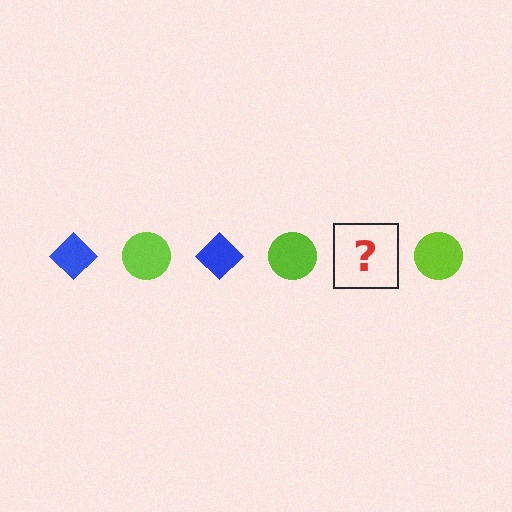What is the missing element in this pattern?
The missing element is a blue diamond.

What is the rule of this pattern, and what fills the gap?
The rule is that the pattern alternates between blue diamond and lime circle. The gap should be filled with a blue diamond.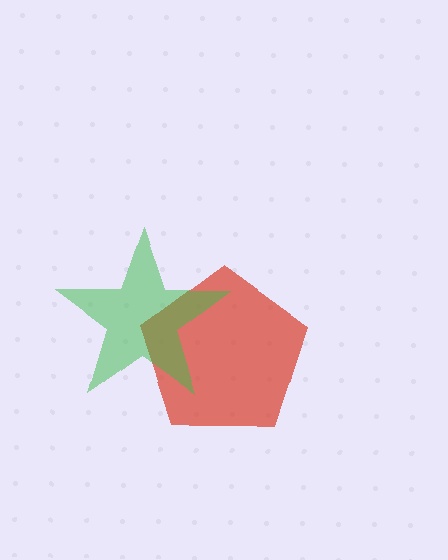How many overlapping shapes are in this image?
There are 2 overlapping shapes in the image.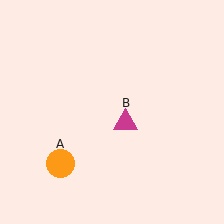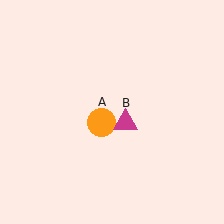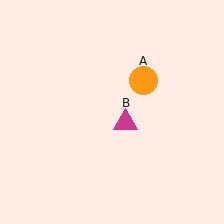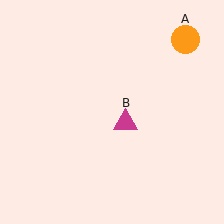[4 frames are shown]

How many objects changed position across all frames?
1 object changed position: orange circle (object A).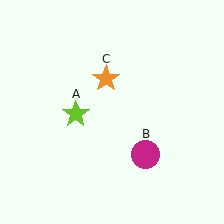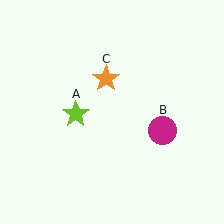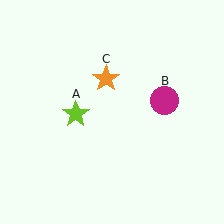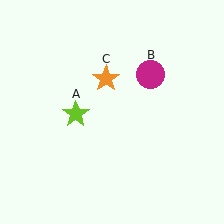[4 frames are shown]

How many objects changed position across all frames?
1 object changed position: magenta circle (object B).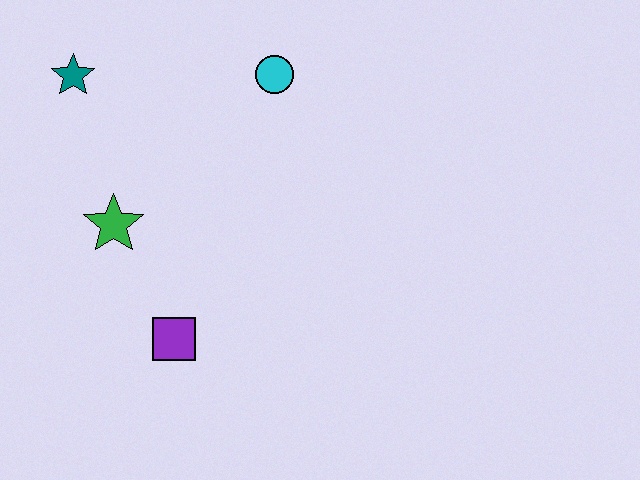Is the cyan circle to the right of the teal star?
Yes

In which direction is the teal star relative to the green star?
The teal star is above the green star.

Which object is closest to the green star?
The purple square is closest to the green star.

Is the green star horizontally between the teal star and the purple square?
Yes